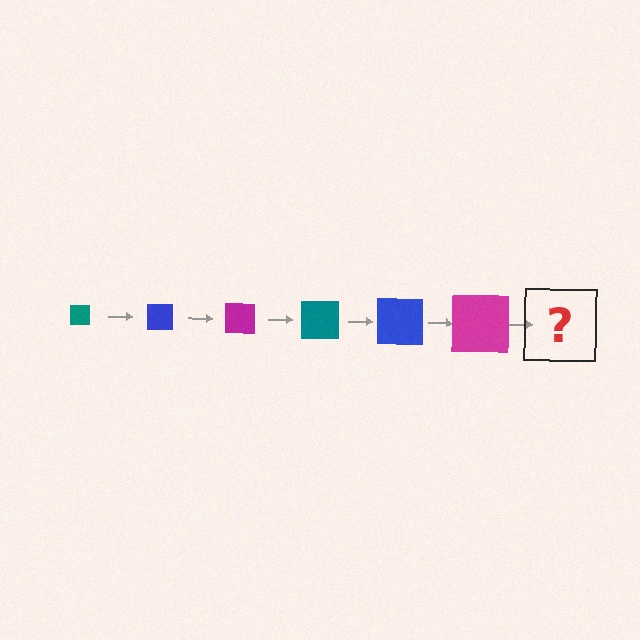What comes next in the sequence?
The next element should be a teal square, larger than the previous one.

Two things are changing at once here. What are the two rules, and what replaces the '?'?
The two rules are that the square grows larger each step and the color cycles through teal, blue, and magenta. The '?' should be a teal square, larger than the previous one.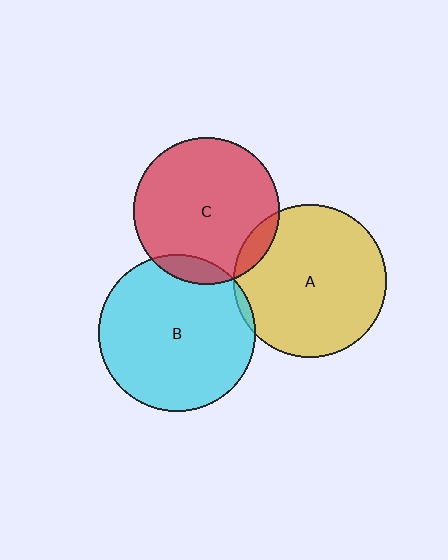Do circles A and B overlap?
Yes.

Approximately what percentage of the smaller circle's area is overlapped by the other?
Approximately 5%.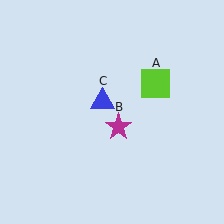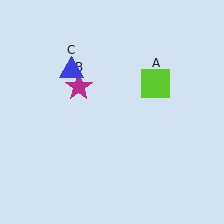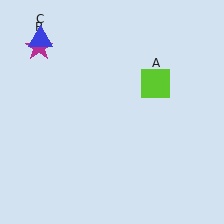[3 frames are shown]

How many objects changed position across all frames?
2 objects changed position: magenta star (object B), blue triangle (object C).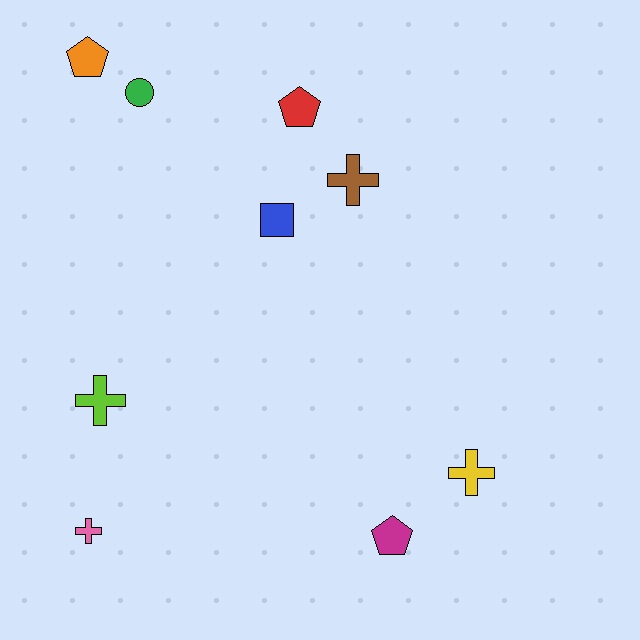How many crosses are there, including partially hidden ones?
There are 4 crosses.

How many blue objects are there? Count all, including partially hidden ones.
There is 1 blue object.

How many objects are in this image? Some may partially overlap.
There are 9 objects.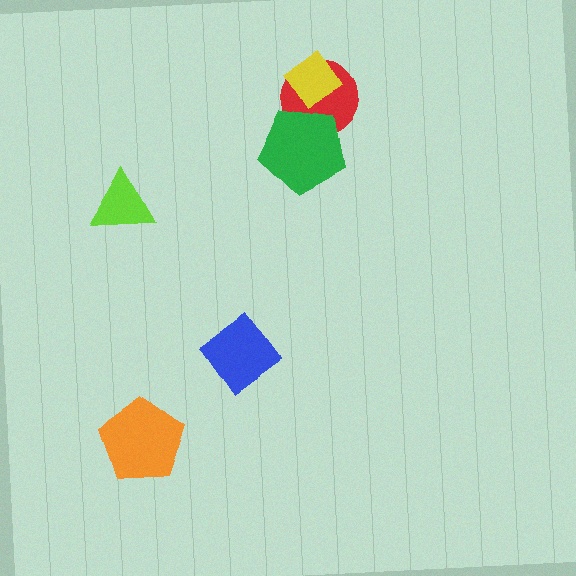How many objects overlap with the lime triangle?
0 objects overlap with the lime triangle.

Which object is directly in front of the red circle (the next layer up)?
The yellow diamond is directly in front of the red circle.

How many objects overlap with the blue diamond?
0 objects overlap with the blue diamond.